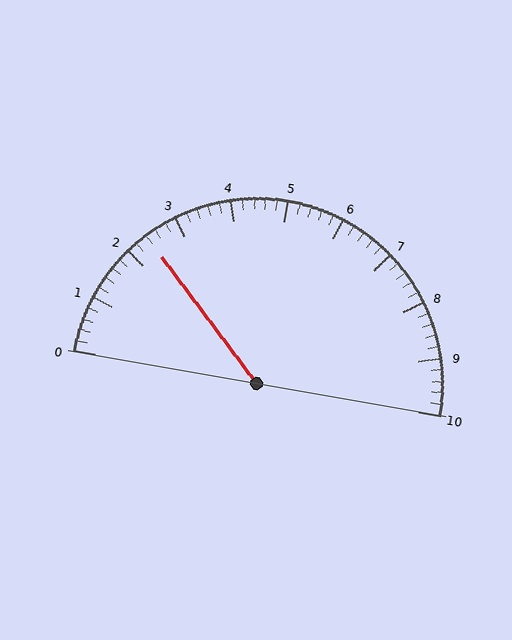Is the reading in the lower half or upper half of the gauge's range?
The reading is in the lower half of the range (0 to 10).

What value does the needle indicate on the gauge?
The needle indicates approximately 2.4.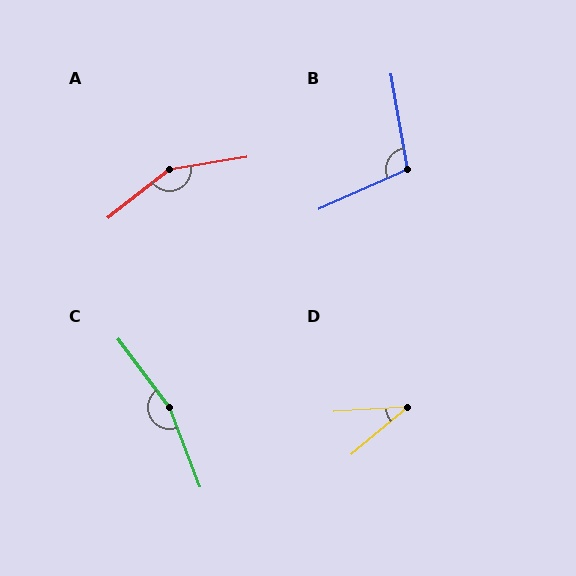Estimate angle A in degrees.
Approximately 151 degrees.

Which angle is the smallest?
D, at approximately 37 degrees.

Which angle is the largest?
C, at approximately 164 degrees.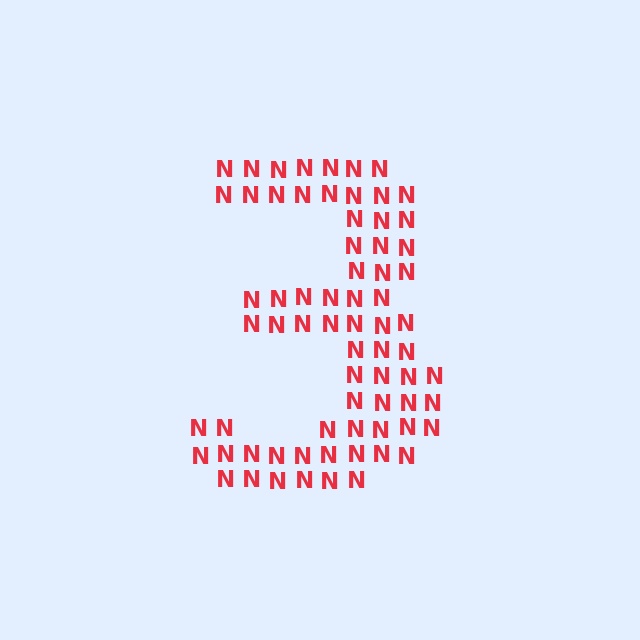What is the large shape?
The large shape is the digit 3.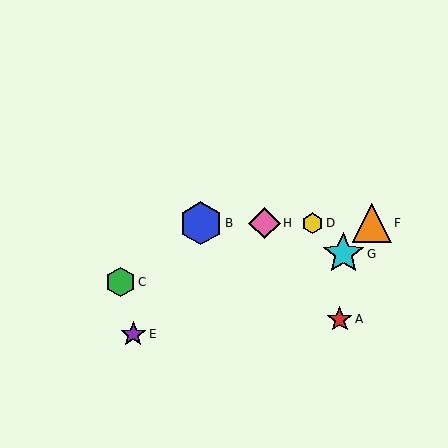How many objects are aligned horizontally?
4 objects (B, D, F, H) are aligned horizontally.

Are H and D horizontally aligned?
Yes, both are at y≈223.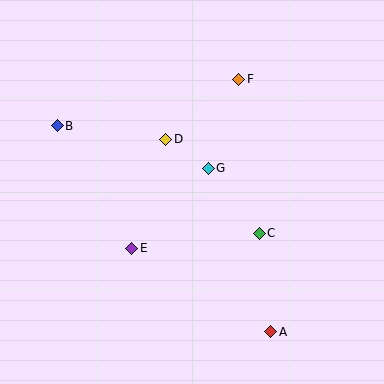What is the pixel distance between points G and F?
The distance between G and F is 94 pixels.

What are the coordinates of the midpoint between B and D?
The midpoint between B and D is at (111, 133).